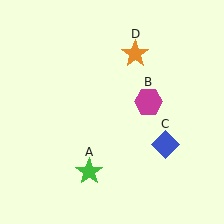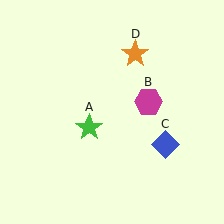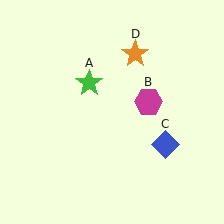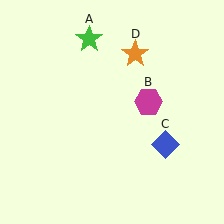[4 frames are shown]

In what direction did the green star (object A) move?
The green star (object A) moved up.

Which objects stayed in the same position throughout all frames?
Magenta hexagon (object B) and blue diamond (object C) and orange star (object D) remained stationary.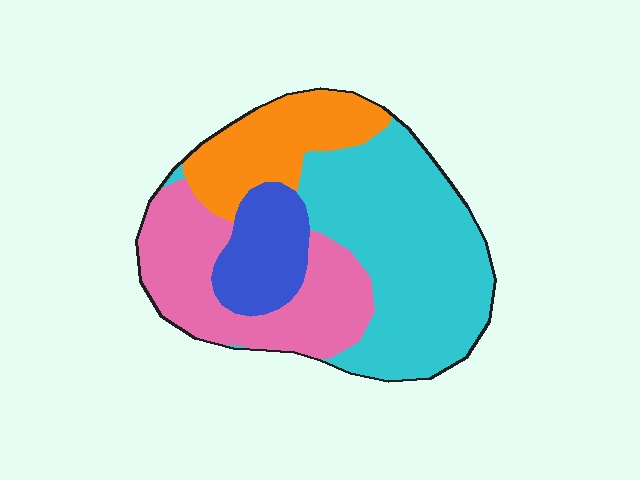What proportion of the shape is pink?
Pink covers 27% of the shape.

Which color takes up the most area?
Cyan, at roughly 40%.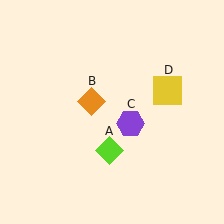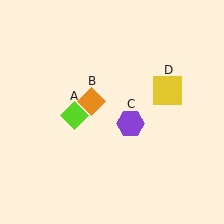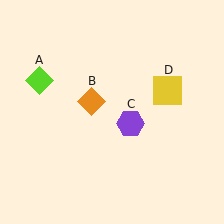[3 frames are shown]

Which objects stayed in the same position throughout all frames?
Orange diamond (object B) and purple hexagon (object C) and yellow square (object D) remained stationary.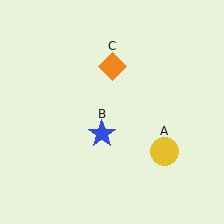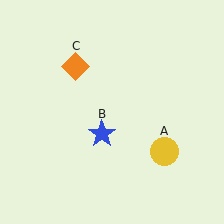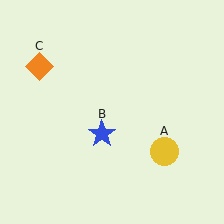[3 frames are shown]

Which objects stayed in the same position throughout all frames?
Yellow circle (object A) and blue star (object B) remained stationary.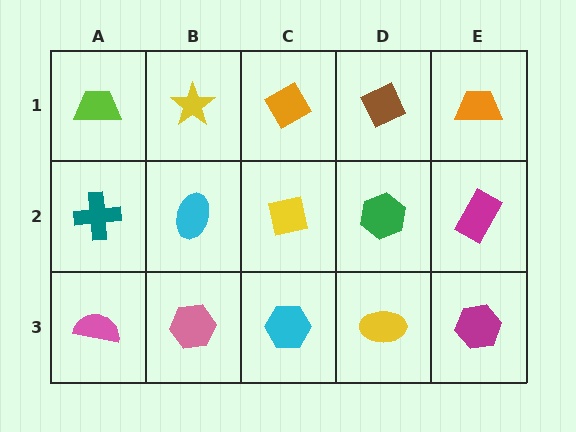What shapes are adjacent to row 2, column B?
A yellow star (row 1, column B), a pink hexagon (row 3, column B), a teal cross (row 2, column A), a yellow square (row 2, column C).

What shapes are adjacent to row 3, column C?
A yellow square (row 2, column C), a pink hexagon (row 3, column B), a yellow ellipse (row 3, column D).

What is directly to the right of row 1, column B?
An orange diamond.